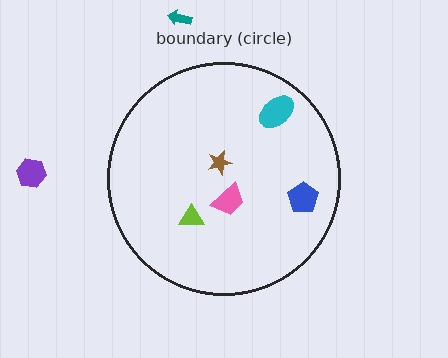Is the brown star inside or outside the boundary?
Inside.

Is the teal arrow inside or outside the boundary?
Outside.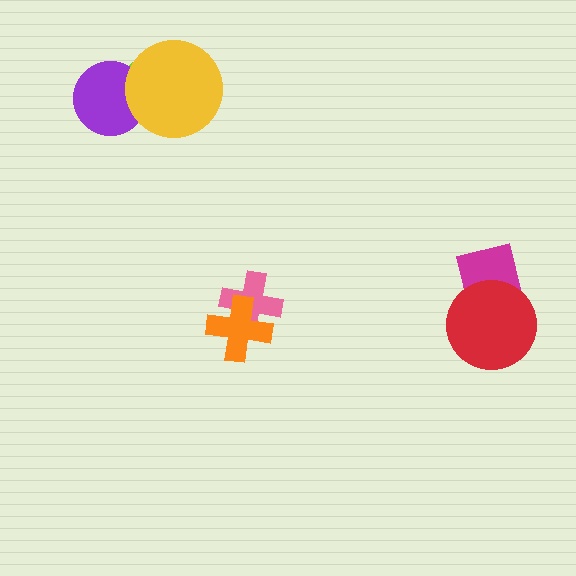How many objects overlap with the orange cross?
1 object overlaps with the orange cross.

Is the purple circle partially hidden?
Yes, it is partially covered by another shape.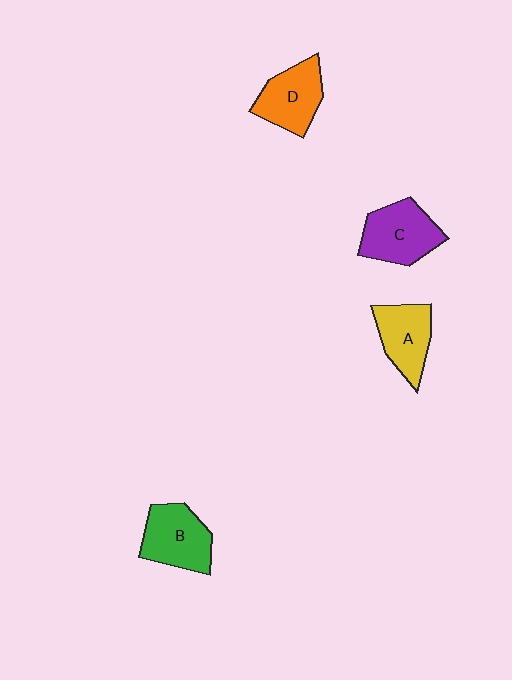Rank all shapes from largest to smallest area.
From largest to smallest: C (purple), B (green), D (orange), A (yellow).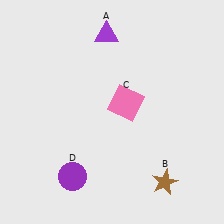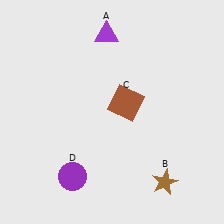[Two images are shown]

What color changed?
The square (C) changed from pink in Image 1 to brown in Image 2.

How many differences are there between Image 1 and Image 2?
There is 1 difference between the two images.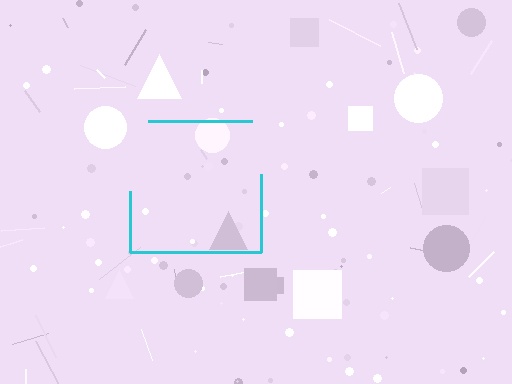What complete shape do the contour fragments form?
The contour fragments form a square.